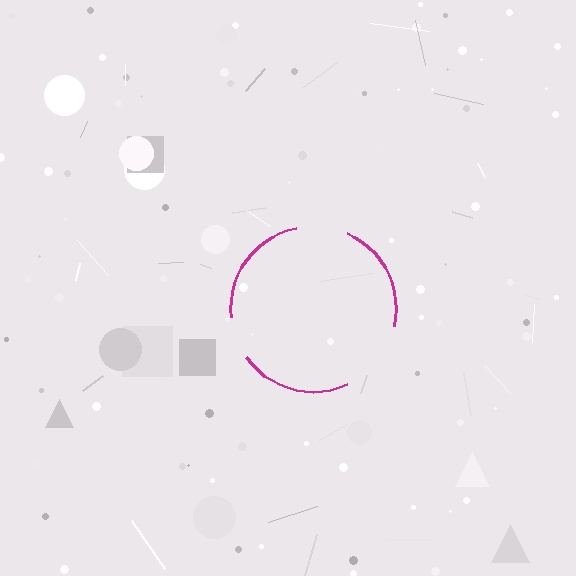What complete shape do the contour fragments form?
The contour fragments form a circle.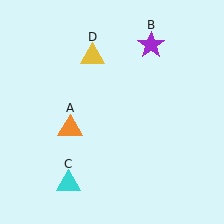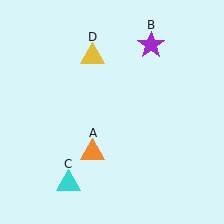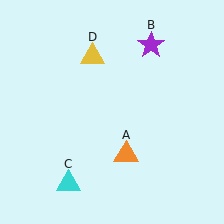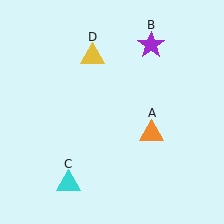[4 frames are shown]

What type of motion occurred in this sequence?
The orange triangle (object A) rotated counterclockwise around the center of the scene.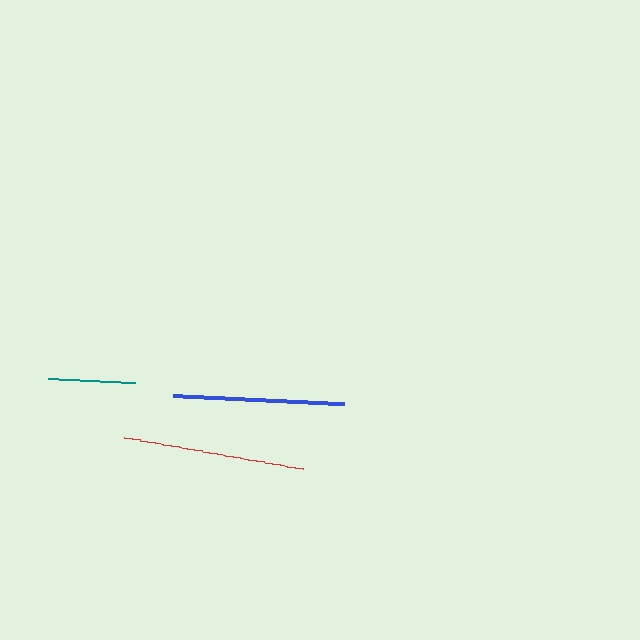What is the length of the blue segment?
The blue segment is approximately 171 pixels long.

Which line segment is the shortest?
The teal line is the shortest at approximately 87 pixels.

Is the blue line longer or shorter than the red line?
The red line is longer than the blue line.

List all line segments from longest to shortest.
From longest to shortest: red, blue, teal.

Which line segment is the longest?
The red line is the longest at approximately 182 pixels.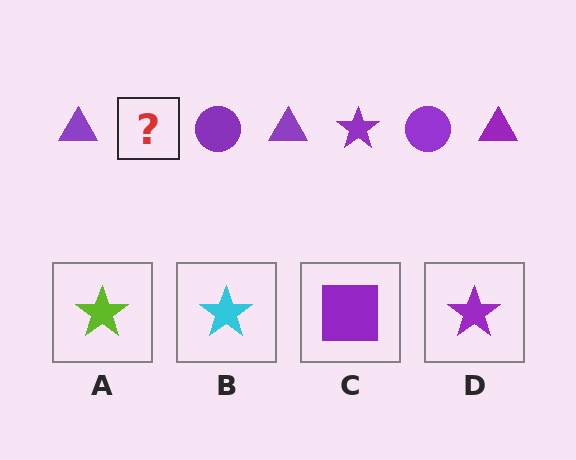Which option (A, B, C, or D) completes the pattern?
D.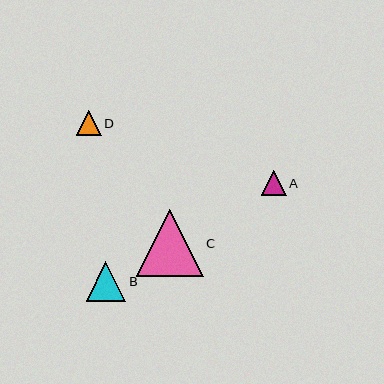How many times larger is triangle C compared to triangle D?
Triangle C is approximately 2.7 times the size of triangle D.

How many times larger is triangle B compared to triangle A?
Triangle B is approximately 1.6 times the size of triangle A.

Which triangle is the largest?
Triangle C is the largest with a size of approximately 67 pixels.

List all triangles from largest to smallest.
From largest to smallest: C, B, D, A.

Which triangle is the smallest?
Triangle A is the smallest with a size of approximately 25 pixels.